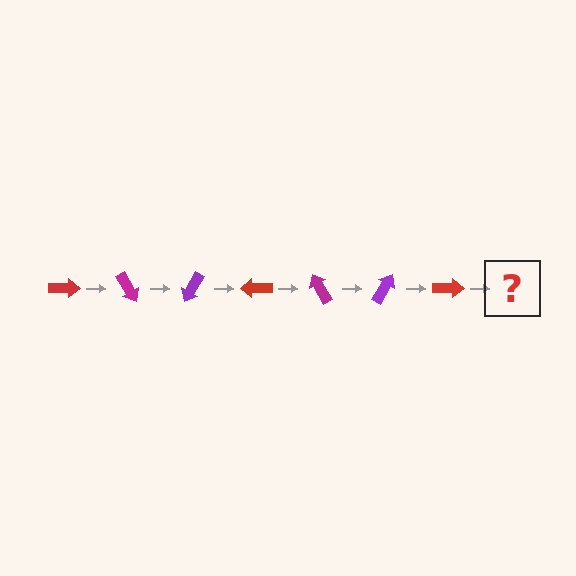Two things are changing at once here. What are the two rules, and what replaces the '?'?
The two rules are that it rotates 60 degrees each step and the color cycles through red, magenta, and purple. The '?' should be a magenta arrow, rotated 420 degrees from the start.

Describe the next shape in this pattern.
It should be a magenta arrow, rotated 420 degrees from the start.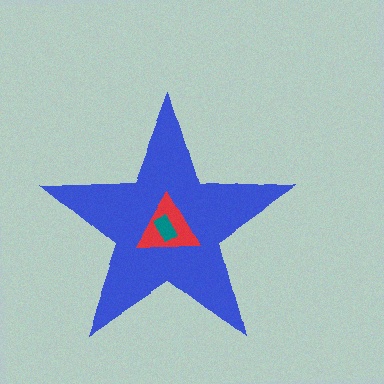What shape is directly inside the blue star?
The red triangle.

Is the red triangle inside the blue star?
Yes.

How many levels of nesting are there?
3.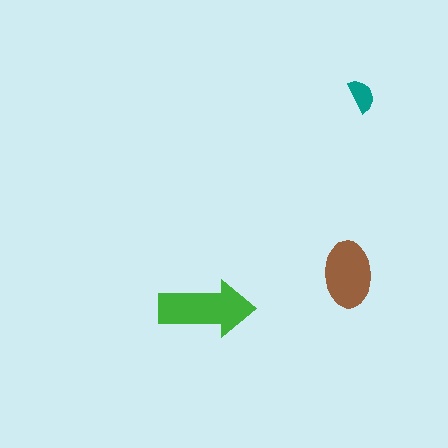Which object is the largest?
The green arrow.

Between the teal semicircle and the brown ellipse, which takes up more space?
The brown ellipse.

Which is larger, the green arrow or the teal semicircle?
The green arrow.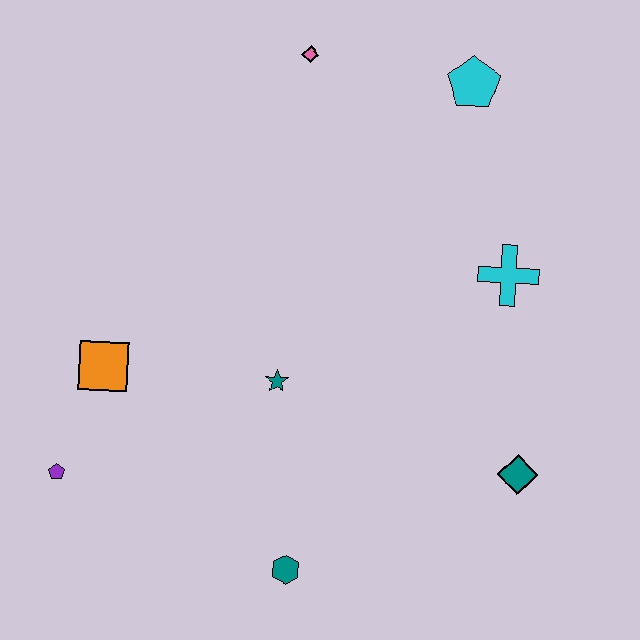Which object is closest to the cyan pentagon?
The pink diamond is closest to the cyan pentagon.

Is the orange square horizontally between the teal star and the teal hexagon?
No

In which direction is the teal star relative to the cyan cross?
The teal star is to the left of the cyan cross.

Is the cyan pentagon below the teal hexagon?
No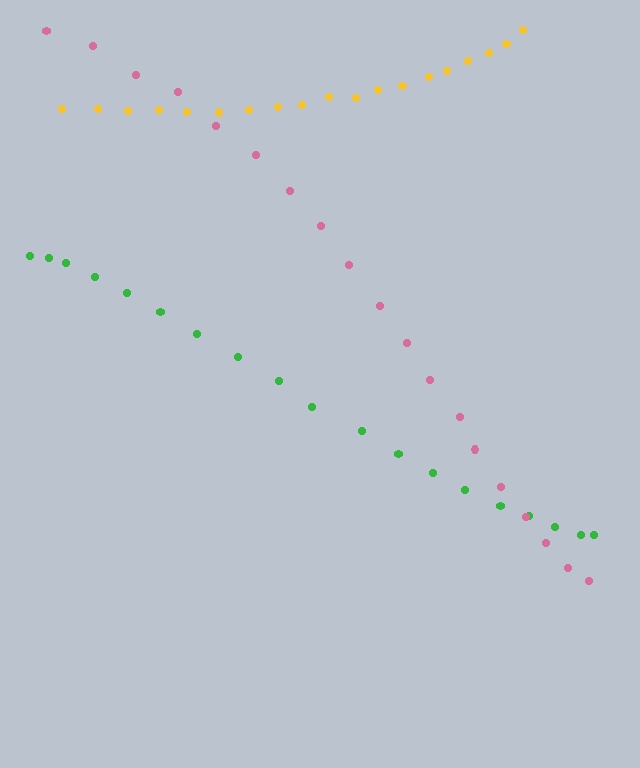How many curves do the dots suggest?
There are 3 distinct paths.